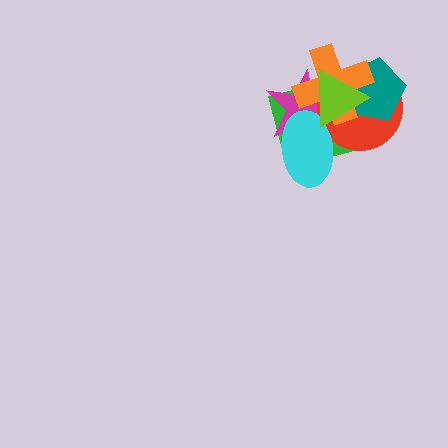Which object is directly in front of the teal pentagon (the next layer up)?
The orange cross is directly in front of the teal pentagon.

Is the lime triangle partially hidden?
No, no other shape covers it.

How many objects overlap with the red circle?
6 objects overlap with the red circle.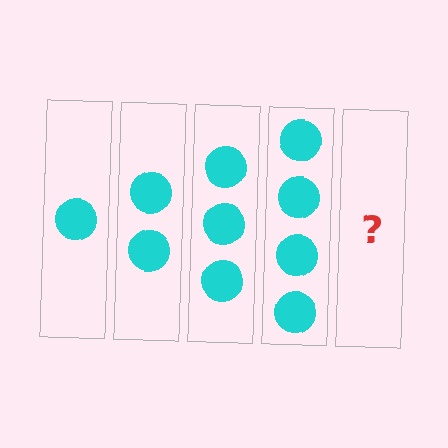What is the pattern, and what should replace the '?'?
The pattern is that each step adds one more circle. The '?' should be 5 circles.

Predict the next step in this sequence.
The next step is 5 circles.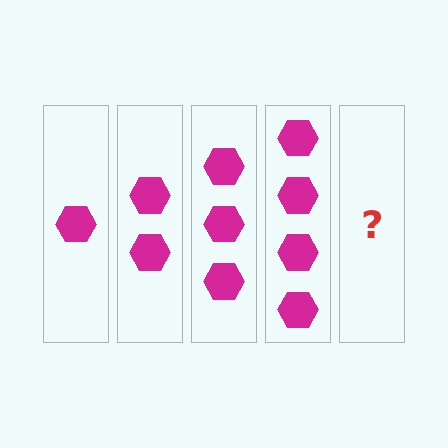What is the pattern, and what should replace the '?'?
The pattern is that each step adds one more hexagon. The '?' should be 5 hexagons.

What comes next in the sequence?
The next element should be 5 hexagons.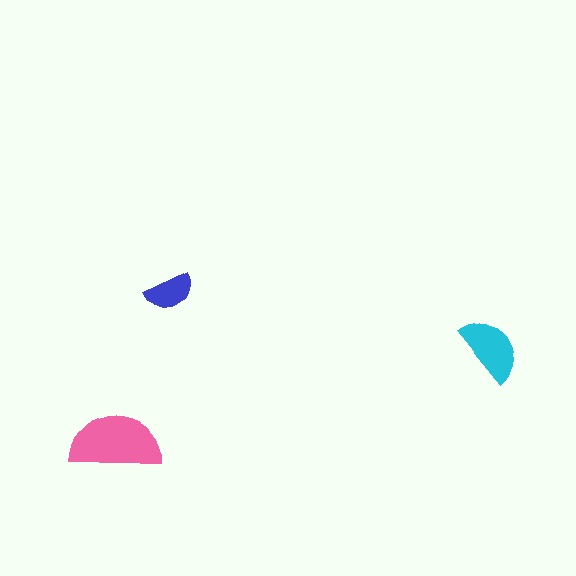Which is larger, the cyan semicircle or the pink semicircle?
The pink one.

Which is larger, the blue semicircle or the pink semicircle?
The pink one.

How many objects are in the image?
There are 3 objects in the image.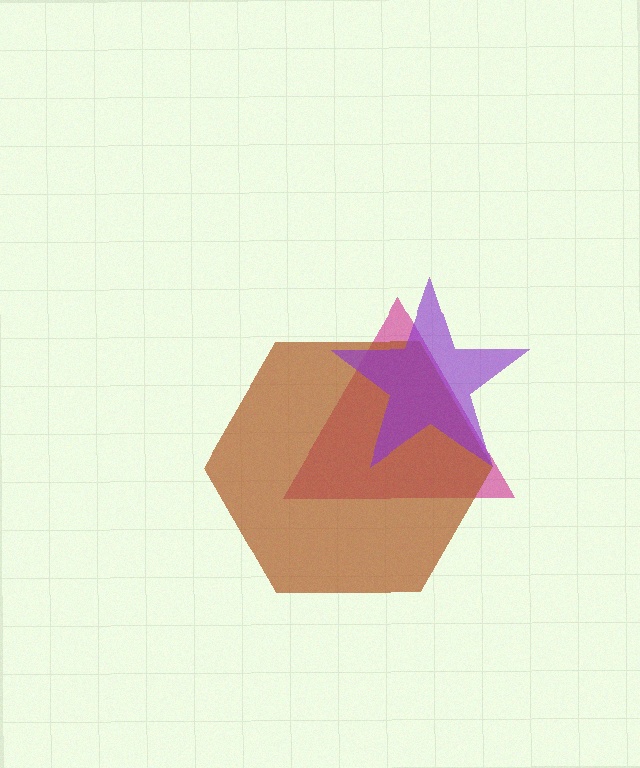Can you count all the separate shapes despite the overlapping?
Yes, there are 3 separate shapes.